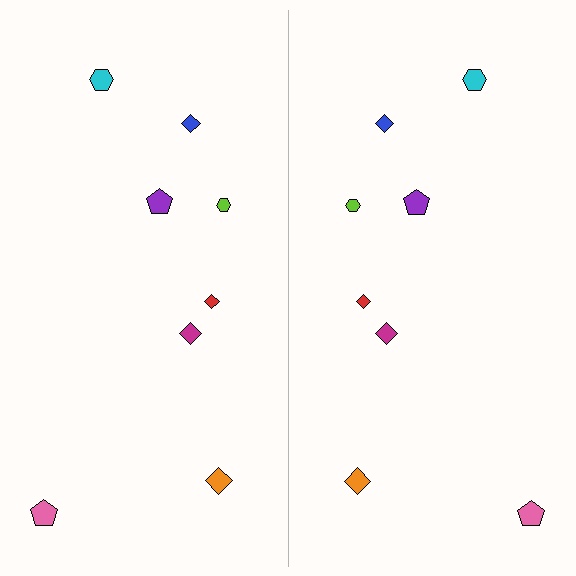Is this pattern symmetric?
Yes, this pattern has bilateral (reflection) symmetry.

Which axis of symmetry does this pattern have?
The pattern has a vertical axis of symmetry running through the center of the image.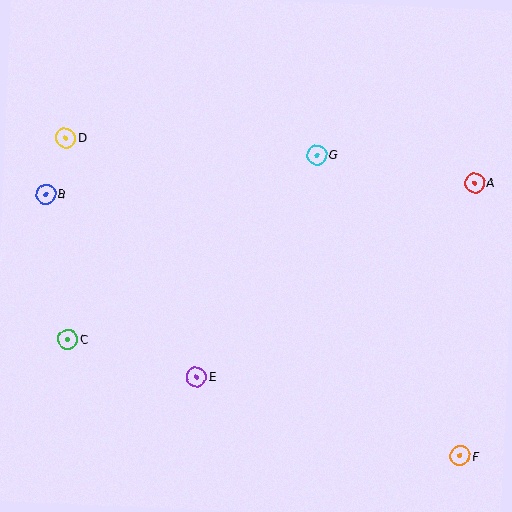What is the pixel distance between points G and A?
The distance between G and A is 160 pixels.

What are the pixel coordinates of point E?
Point E is at (197, 377).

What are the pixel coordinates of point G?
Point G is at (317, 155).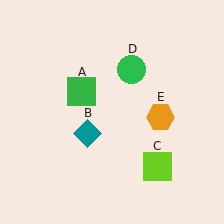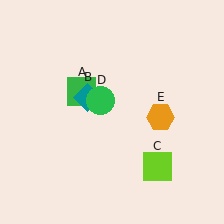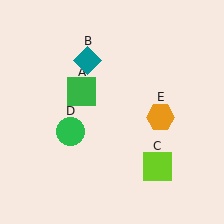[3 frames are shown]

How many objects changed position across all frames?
2 objects changed position: teal diamond (object B), green circle (object D).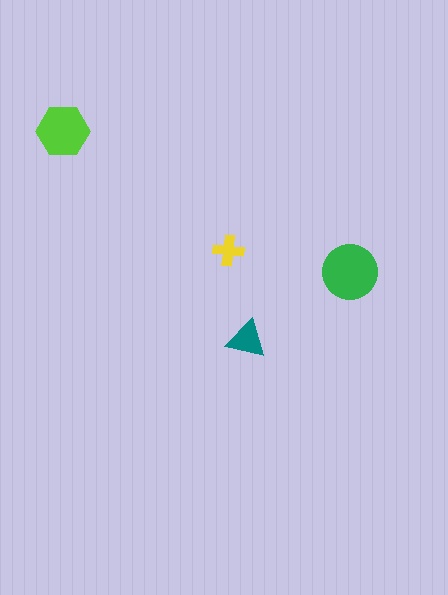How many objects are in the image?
There are 4 objects in the image.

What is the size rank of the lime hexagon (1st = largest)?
2nd.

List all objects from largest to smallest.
The green circle, the lime hexagon, the teal triangle, the yellow cross.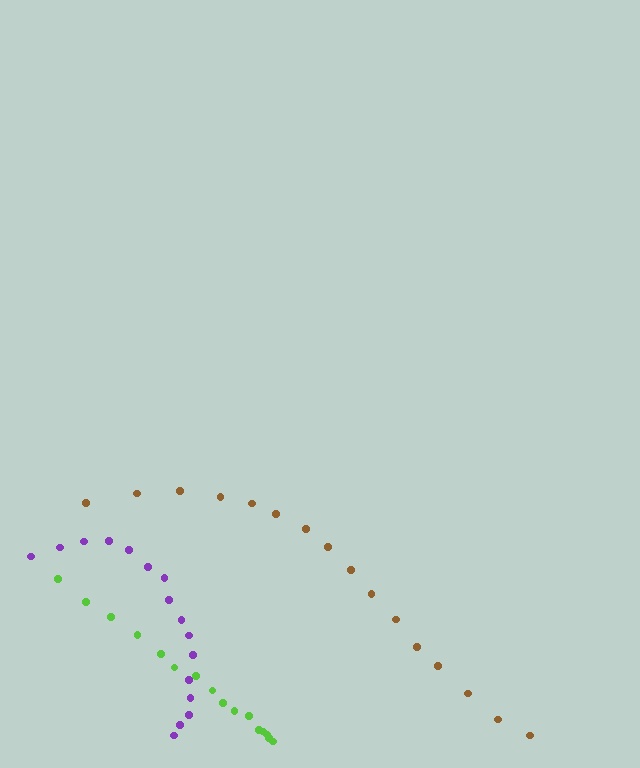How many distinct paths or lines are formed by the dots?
There are 3 distinct paths.